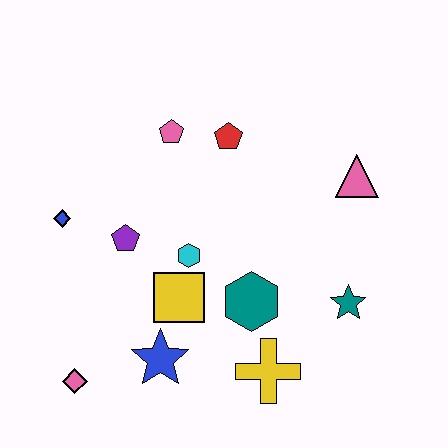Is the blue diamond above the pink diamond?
Yes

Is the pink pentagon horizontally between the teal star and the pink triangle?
No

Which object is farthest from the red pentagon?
The pink diamond is farthest from the red pentagon.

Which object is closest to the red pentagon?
The pink pentagon is closest to the red pentagon.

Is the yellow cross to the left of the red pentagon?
No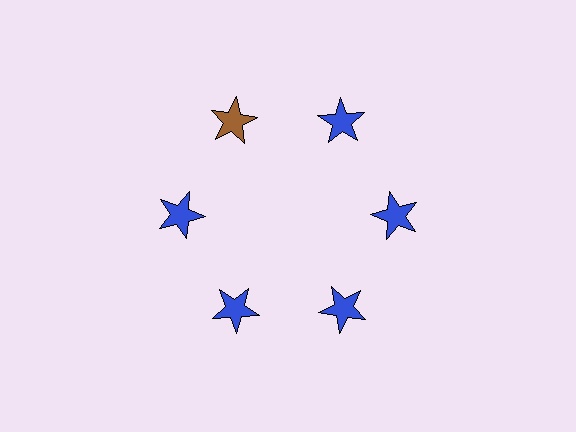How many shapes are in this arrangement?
There are 6 shapes arranged in a ring pattern.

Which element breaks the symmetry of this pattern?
The brown star at roughly the 11 o'clock position breaks the symmetry. All other shapes are blue stars.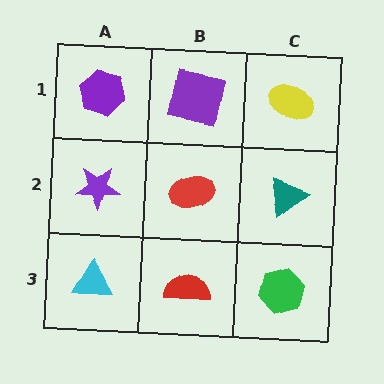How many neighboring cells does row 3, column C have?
2.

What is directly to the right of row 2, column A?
A red ellipse.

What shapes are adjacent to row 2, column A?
A purple hexagon (row 1, column A), a cyan triangle (row 3, column A), a red ellipse (row 2, column B).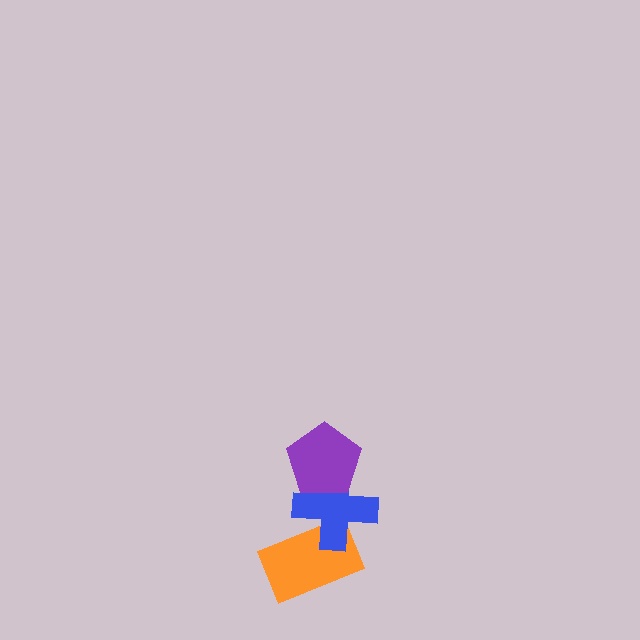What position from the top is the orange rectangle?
The orange rectangle is 3rd from the top.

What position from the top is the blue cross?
The blue cross is 2nd from the top.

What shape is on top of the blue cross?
The purple pentagon is on top of the blue cross.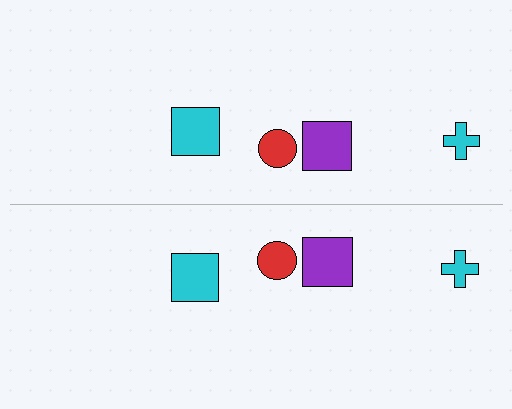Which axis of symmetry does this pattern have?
The pattern has a horizontal axis of symmetry running through the center of the image.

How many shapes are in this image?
There are 8 shapes in this image.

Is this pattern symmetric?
Yes, this pattern has bilateral (reflection) symmetry.